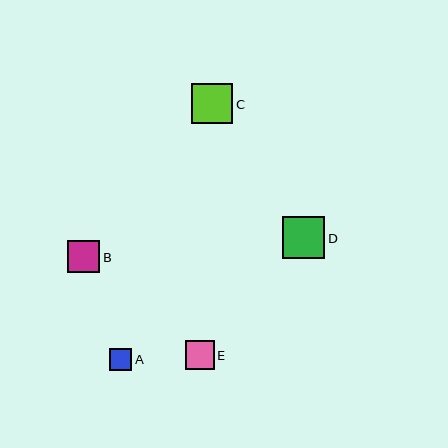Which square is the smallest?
Square A is the smallest with a size of approximately 22 pixels.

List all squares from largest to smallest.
From largest to smallest: D, C, B, E, A.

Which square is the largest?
Square D is the largest with a size of approximately 42 pixels.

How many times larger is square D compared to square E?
Square D is approximately 1.5 times the size of square E.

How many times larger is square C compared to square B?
Square C is approximately 1.3 times the size of square B.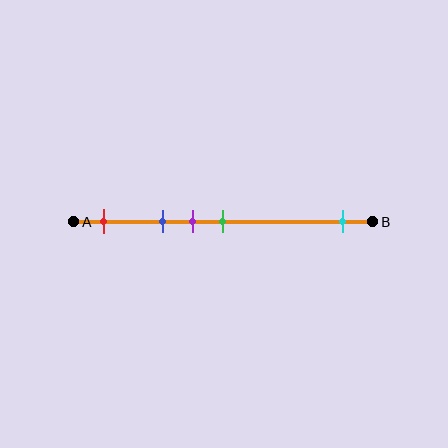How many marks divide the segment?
There are 5 marks dividing the segment.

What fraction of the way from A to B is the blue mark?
The blue mark is approximately 30% (0.3) of the way from A to B.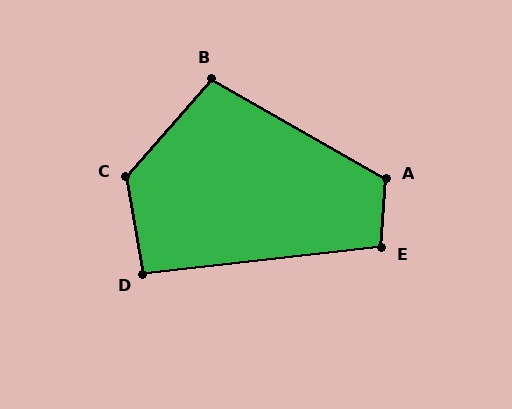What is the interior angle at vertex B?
Approximately 102 degrees (obtuse).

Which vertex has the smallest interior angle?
D, at approximately 94 degrees.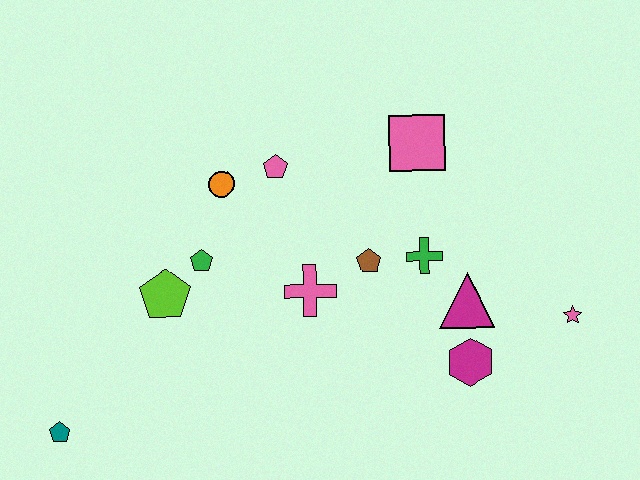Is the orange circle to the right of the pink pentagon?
No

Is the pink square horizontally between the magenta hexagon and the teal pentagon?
Yes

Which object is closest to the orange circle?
The pink pentagon is closest to the orange circle.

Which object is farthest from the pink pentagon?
The teal pentagon is farthest from the pink pentagon.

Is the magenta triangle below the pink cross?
Yes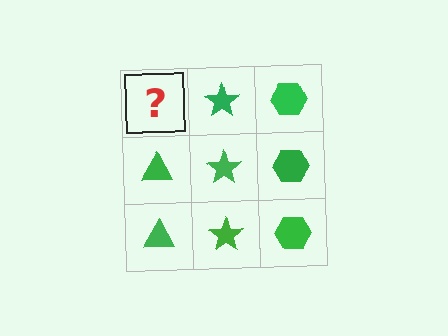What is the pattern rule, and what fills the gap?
The rule is that each column has a consistent shape. The gap should be filled with a green triangle.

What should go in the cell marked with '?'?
The missing cell should contain a green triangle.